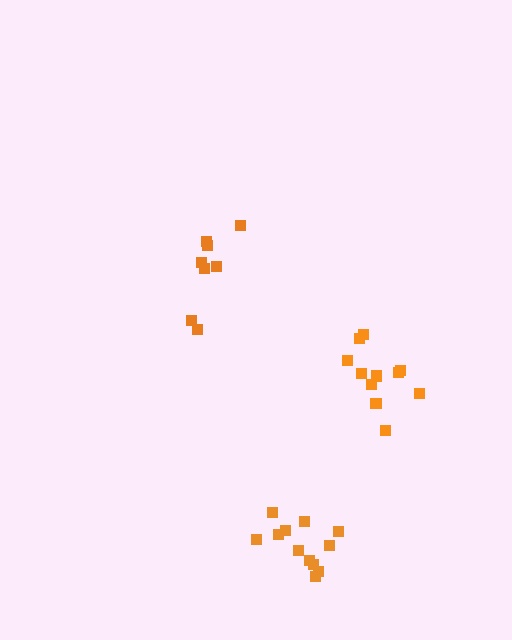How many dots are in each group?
Group 1: 8 dots, Group 2: 11 dots, Group 3: 12 dots (31 total).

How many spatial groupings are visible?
There are 3 spatial groupings.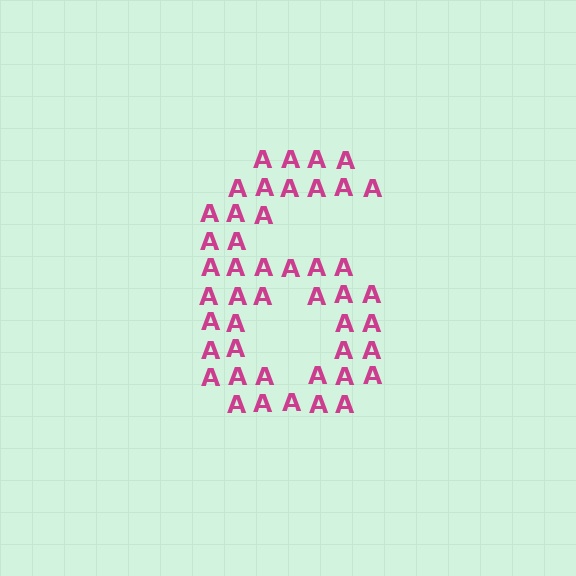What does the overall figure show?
The overall figure shows the digit 6.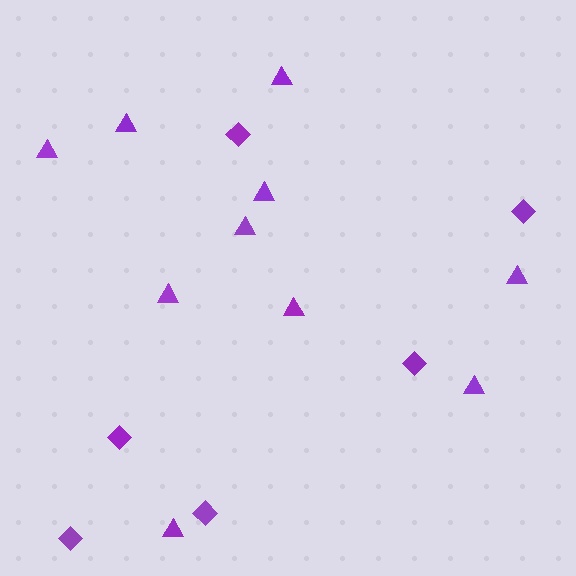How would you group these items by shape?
There are 2 groups: one group of diamonds (6) and one group of triangles (10).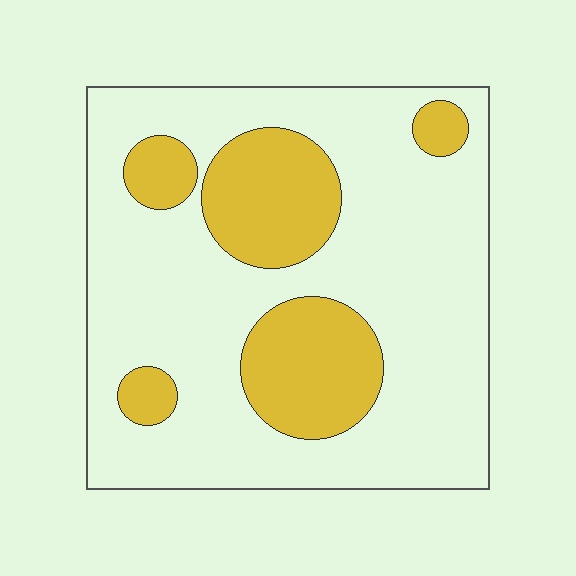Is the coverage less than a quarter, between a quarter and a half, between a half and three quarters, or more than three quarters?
Between a quarter and a half.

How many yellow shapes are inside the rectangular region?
5.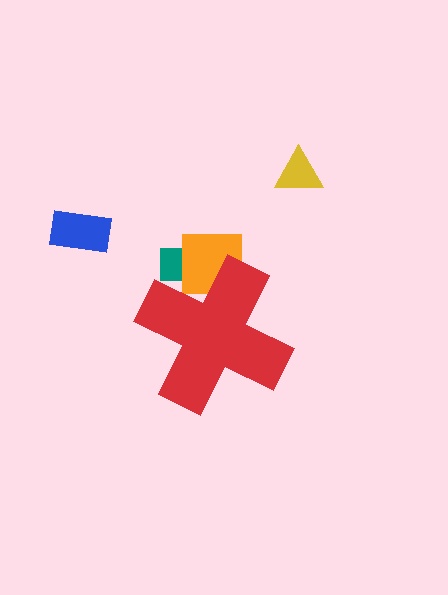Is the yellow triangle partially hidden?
No, the yellow triangle is fully visible.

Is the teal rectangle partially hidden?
Yes, the teal rectangle is partially hidden behind the red cross.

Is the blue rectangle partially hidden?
No, the blue rectangle is fully visible.